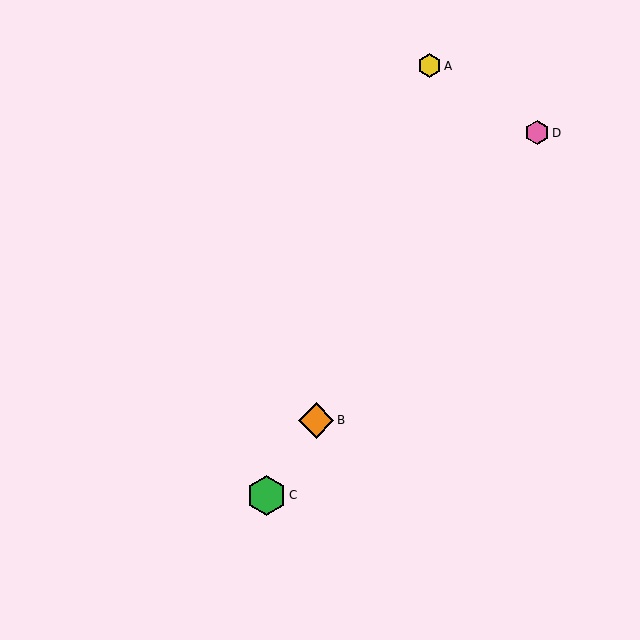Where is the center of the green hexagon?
The center of the green hexagon is at (266, 495).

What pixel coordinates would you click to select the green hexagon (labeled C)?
Click at (266, 495) to select the green hexagon C.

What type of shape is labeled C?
Shape C is a green hexagon.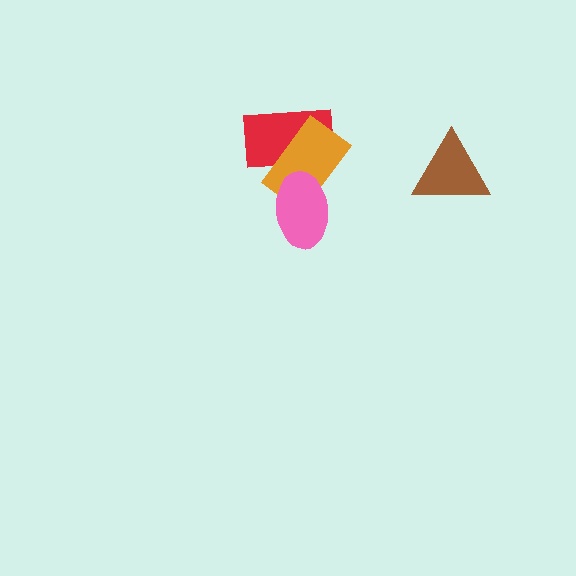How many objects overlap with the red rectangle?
2 objects overlap with the red rectangle.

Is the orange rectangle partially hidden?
Yes, it is partially covered by another shape.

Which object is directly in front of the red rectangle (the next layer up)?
The orange rectangle is directly in front of the red rectangle.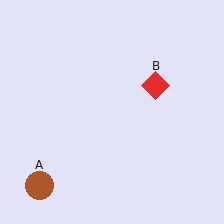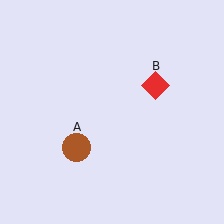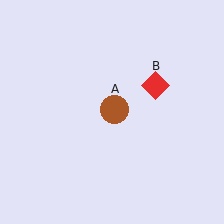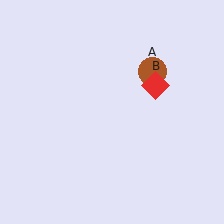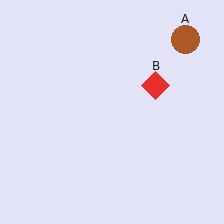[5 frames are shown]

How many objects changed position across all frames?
1 object changed position: brown circle (object A).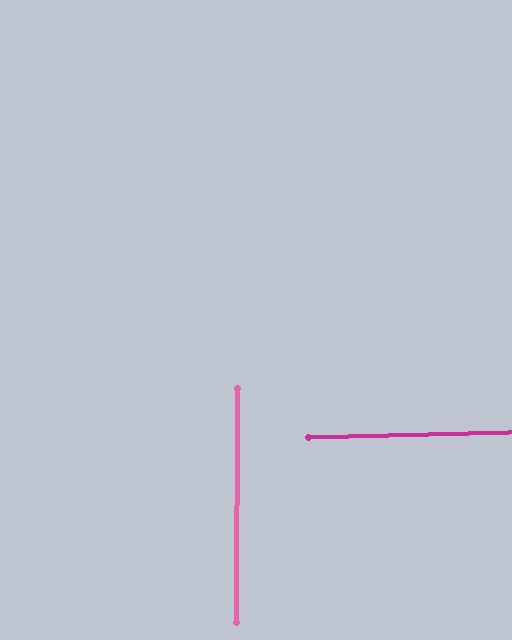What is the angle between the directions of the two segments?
Approximately 89 degrees.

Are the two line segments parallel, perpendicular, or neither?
Perpendicular — they meet at approximately 89°.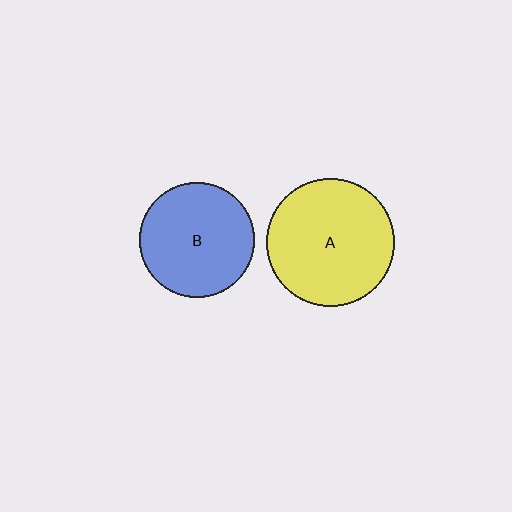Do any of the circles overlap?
No, none of the circles overlap.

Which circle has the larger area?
Circle A (yellow).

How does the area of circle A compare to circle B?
Approximately 1.2 times.